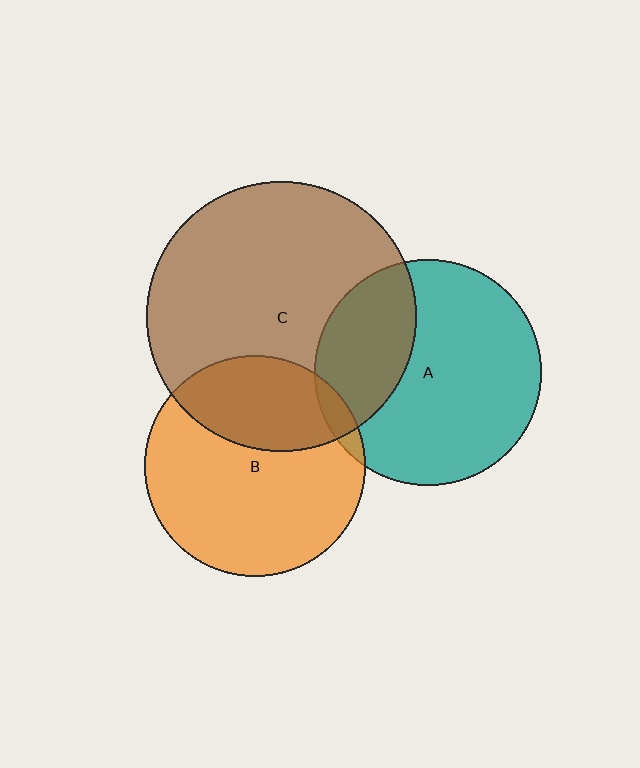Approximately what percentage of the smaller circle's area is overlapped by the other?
Approximately 35%.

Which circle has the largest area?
Circle C (brown).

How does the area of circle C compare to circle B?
Approximately 1.5 times.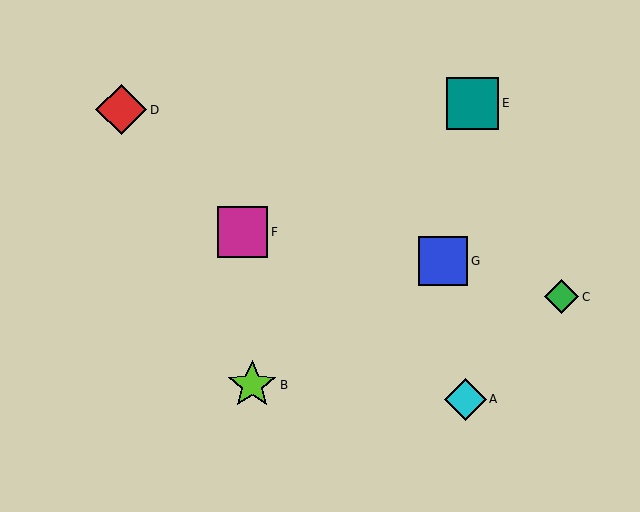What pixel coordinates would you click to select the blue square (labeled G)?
Click at (443, 261) to select the blue square G.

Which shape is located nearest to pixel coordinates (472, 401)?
The cyan diamond (labeled A) at (465, 399) is nearest to that location.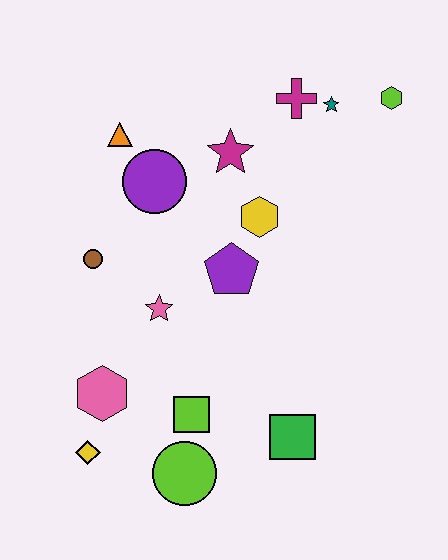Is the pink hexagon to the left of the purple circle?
Yes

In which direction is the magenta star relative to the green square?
The magenta star is above the green square.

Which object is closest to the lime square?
The lime circle is closest to the lime square.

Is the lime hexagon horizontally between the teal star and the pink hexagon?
No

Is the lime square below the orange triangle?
Yes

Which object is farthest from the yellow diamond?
The lime hexagon is farthest from the yellow diamond.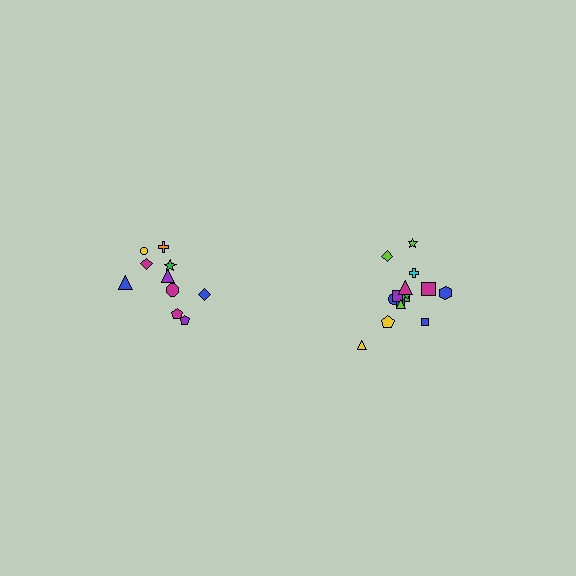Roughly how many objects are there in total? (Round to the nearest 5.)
Roughly 25 objects in total.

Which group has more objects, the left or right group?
The right group.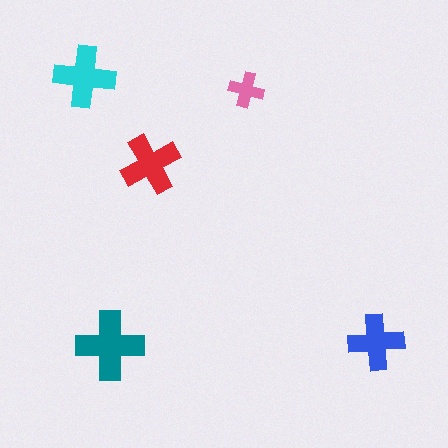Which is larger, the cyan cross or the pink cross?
The cyan one.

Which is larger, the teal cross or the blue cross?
The teal one.